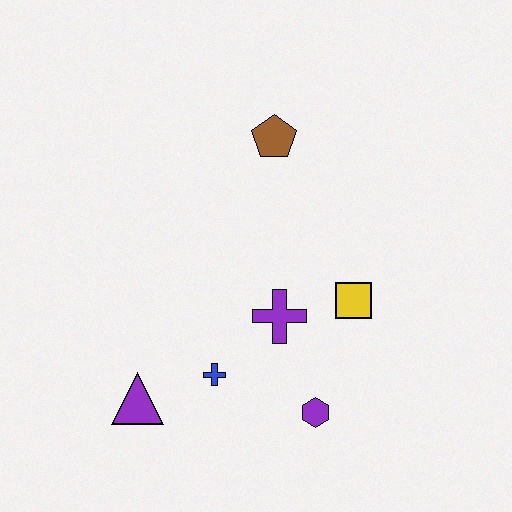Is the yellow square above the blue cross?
Yes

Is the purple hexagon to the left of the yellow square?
Yes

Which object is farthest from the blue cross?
The brown pentagon is farthest from the blue cross.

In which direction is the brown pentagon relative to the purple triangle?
The brown pentagon is above the purple triangle.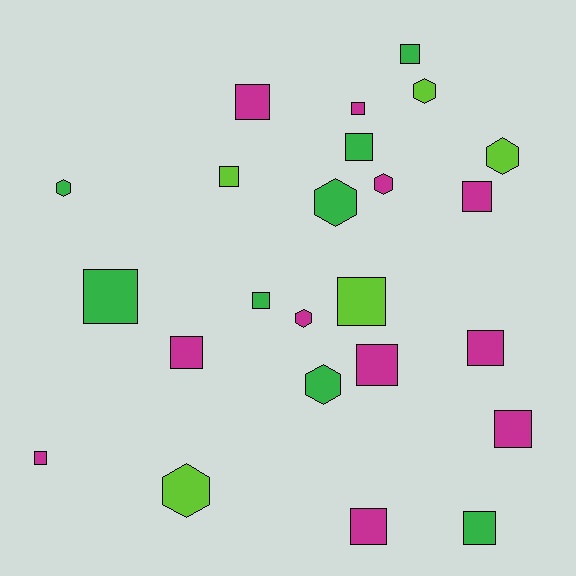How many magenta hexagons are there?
There are 2 magenta hexagons.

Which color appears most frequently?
Magenta, with 11 objects.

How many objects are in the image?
There are 24 objects.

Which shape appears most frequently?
Square, with 16 objects.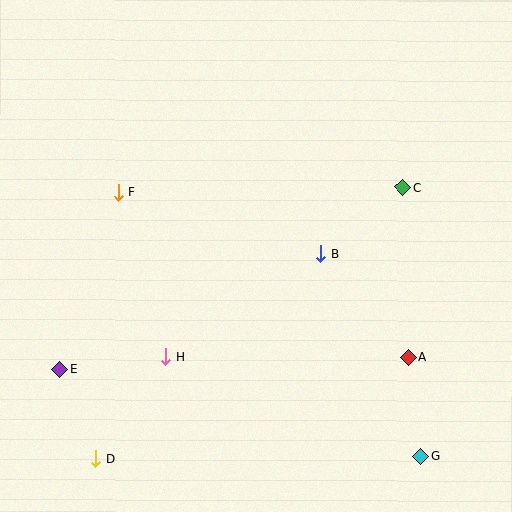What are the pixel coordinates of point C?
Point C is at (403, 187).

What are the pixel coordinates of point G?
Point G is at (421, 456).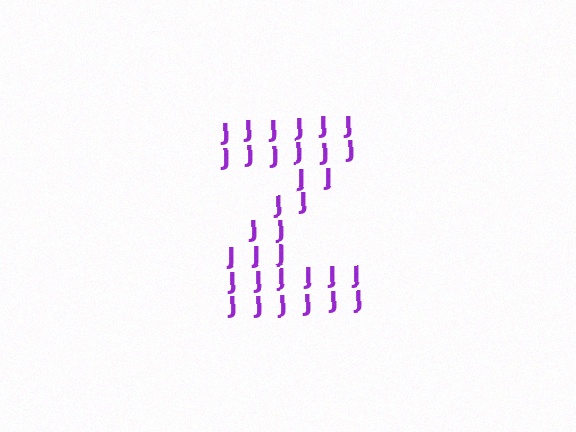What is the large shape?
The large shape is the letter Z.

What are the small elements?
The small elements are letter J's.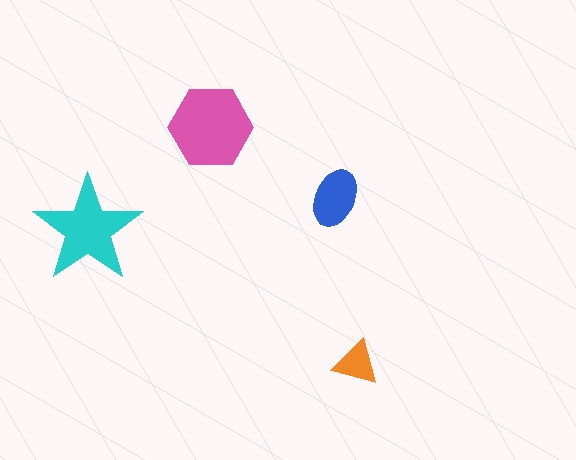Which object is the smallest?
The orange triangle.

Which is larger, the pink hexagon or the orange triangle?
The pink hexagon.